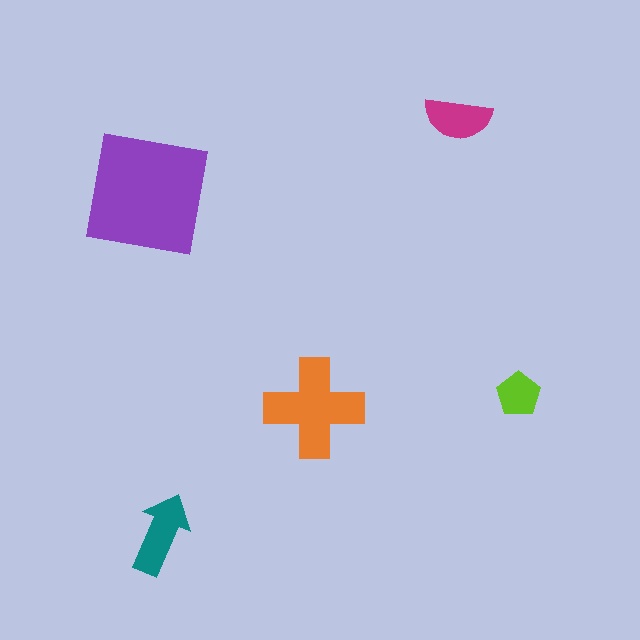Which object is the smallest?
The lime pentagon.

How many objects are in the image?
There are 5 objects in the image.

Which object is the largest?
The purple square.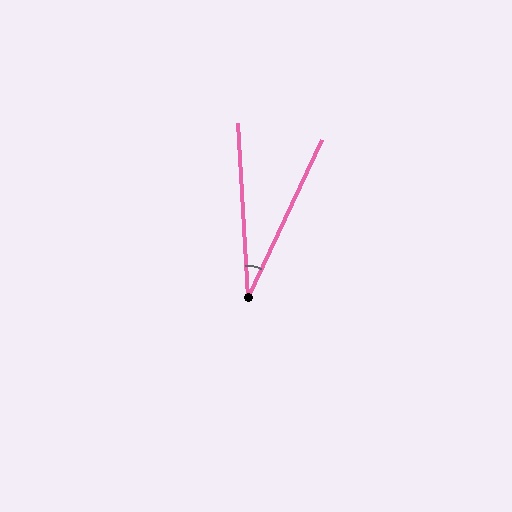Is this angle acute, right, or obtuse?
It is acute.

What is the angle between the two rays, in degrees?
Approximately 28 degrees.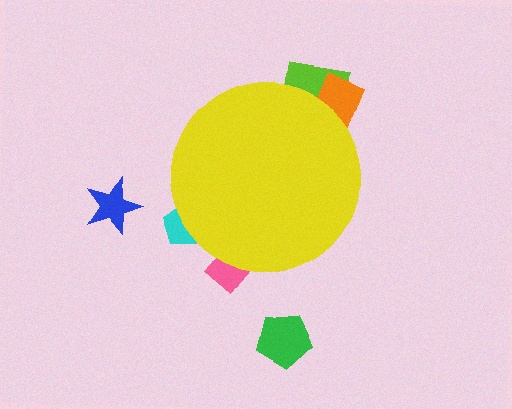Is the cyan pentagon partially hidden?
Yes, the cyan pentagon is partially hidden behind the yellow circle.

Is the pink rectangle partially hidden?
Yes, the pink rectangle is partially hidden behind the yellow circle.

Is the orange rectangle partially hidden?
Yes, the orange rectangle is partially hidden behind the yellow circle.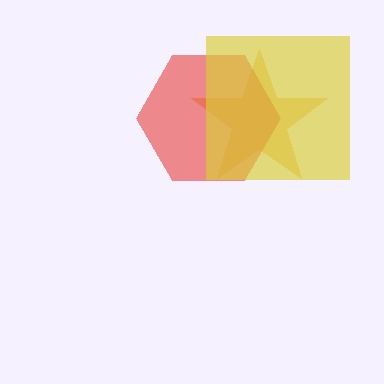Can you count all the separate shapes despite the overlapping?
Yes, there are 3 separate shapes.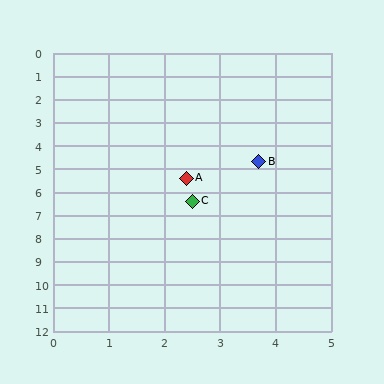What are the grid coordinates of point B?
Point B is at approximately (3.7, 4.7).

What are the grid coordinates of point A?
Point A is at approximately (2.4, 5.4).